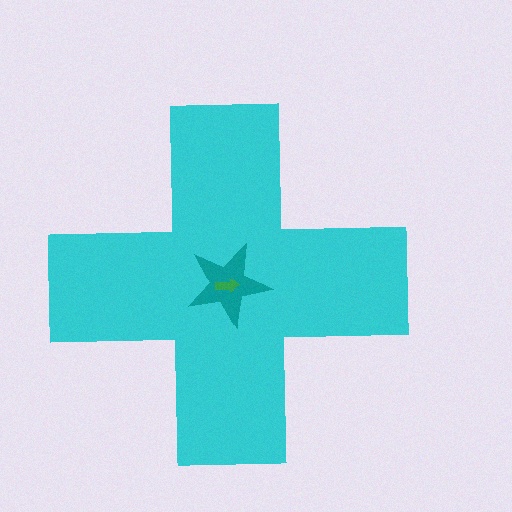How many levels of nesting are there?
3.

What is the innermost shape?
The green arrow.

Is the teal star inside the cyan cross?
Yes.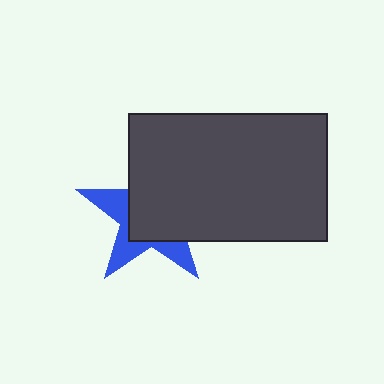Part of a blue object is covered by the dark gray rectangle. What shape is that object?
It is a star.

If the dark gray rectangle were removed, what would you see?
You would see the complete blue star.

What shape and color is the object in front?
The object in front is a dark gray rectangle.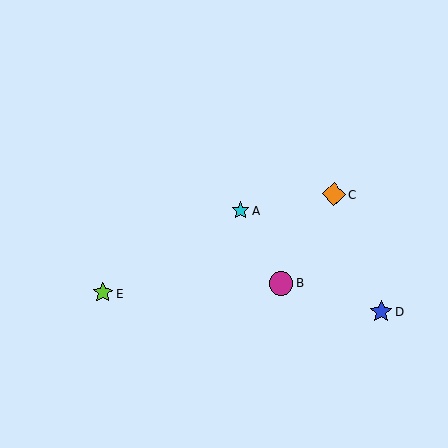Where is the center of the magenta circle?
The center of the magenta circle is at (281, 283).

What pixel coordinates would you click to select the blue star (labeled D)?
Click at (381, 312) to select the blue star D.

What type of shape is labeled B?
Shape B is a magenta circle.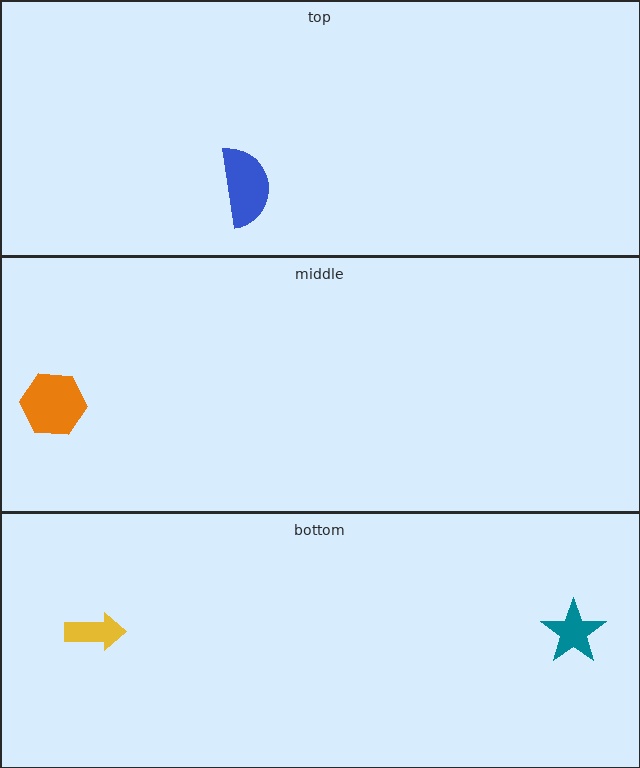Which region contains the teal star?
The bottom region.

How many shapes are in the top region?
1.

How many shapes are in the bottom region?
2.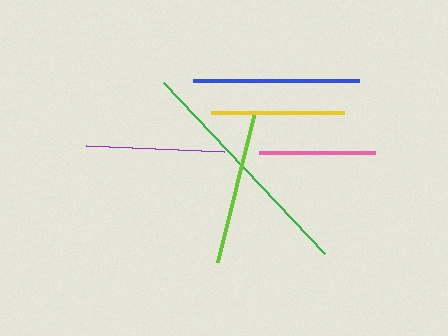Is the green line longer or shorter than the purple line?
The green line is longer than the purple line.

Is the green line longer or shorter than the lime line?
The green line is longer than the lime line.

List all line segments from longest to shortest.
From longest to shortest: green, blue, lime, purple, yellow, pink.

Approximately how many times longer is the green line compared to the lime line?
The green line is approximately 1.5 times the length of the lime line.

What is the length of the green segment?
The green segment is approximately 235 pixels long.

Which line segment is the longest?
The green line is the longest at approximately 235 pixels.